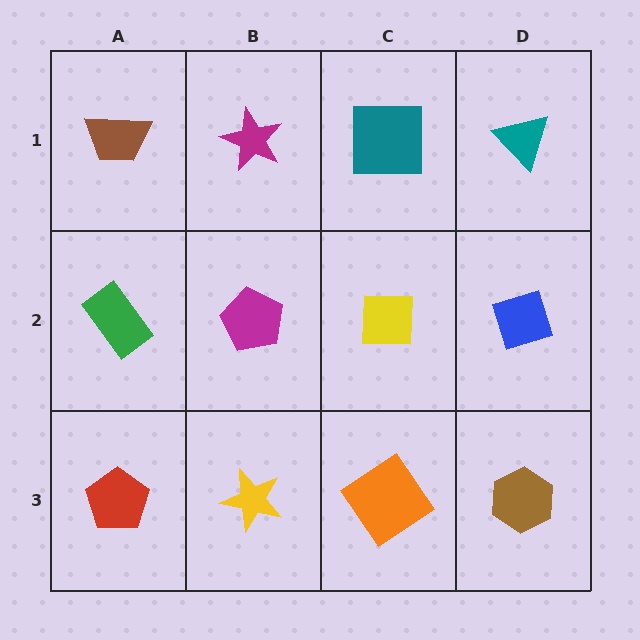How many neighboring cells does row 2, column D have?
3.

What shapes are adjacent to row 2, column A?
A brown trapezoid (row 1, column A), a red pentagon (row 3, column A), a magenta pentagon (row 2, column B).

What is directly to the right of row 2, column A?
A magenta pentagon.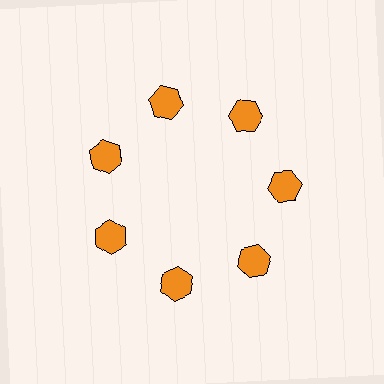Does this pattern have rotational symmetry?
Yes, this pattern has 7-fold rotational symmetry. It looks the same after rotating 51 degrees around the center.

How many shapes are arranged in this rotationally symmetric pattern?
There are 7 shapes, arranged in 7 groups of 1.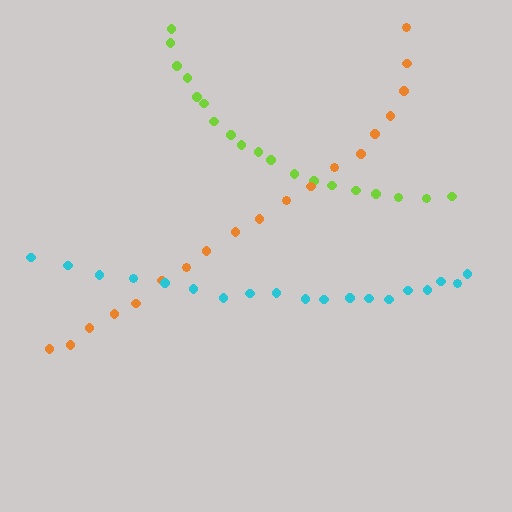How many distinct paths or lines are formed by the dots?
There are 3 distinct paths.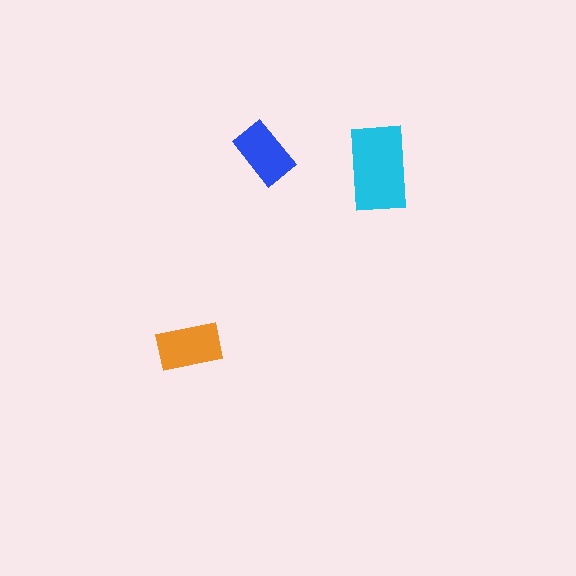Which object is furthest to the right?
The cyan rectangle is rightmost.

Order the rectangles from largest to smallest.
the cyan one, the orange one, the blue one.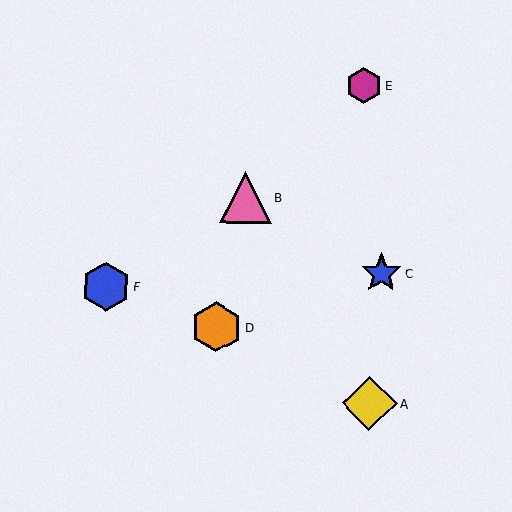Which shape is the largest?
The yellow diamond (labeled A) is the largest.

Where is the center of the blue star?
The center of the blue star is at (381, 273).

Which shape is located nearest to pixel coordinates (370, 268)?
The blue star (labeled C) at (381, 273) is nearest to that location.